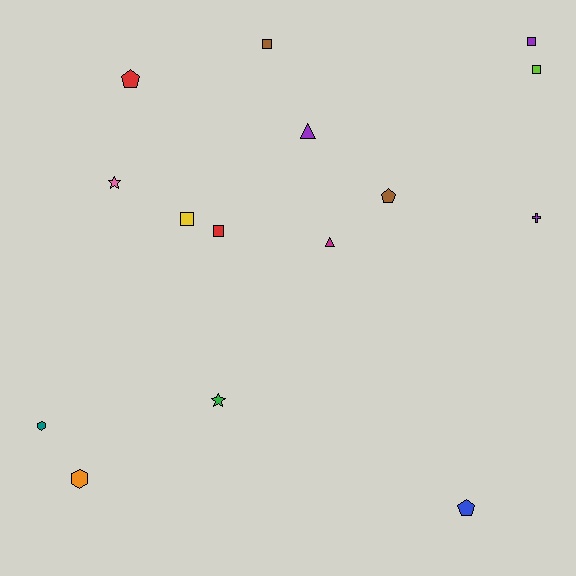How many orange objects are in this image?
There is 1 orange object.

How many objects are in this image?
There are 15 objects.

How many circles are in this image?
There are no circles.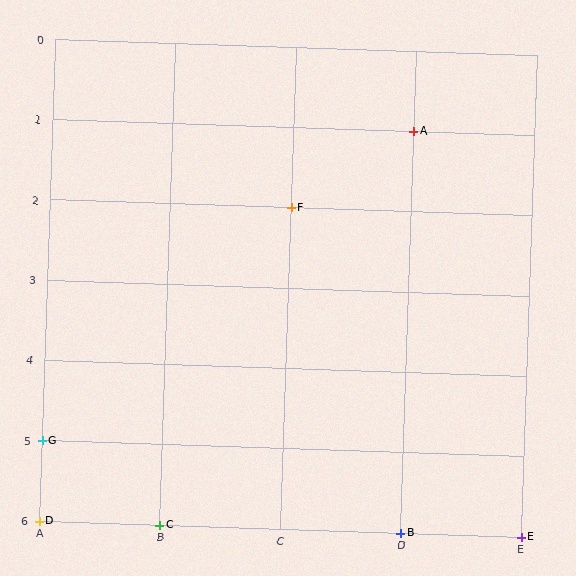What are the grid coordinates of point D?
Point D is at grid coordinates (A, 6).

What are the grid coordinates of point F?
Point F is at grid coordinates (C, 2).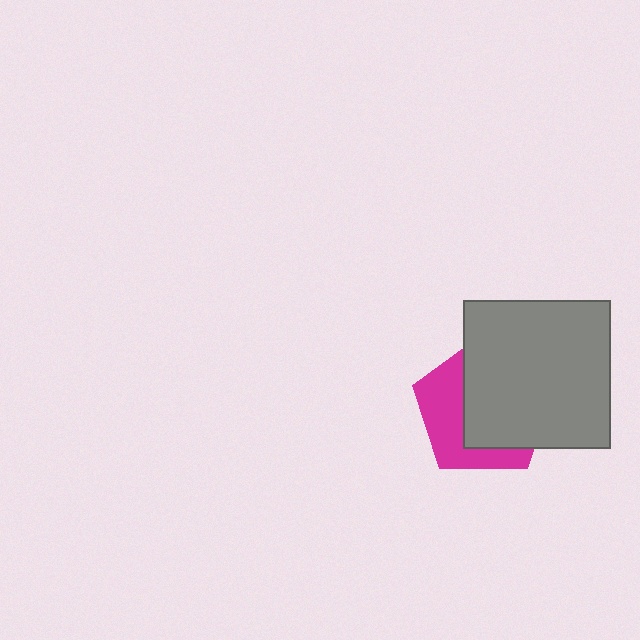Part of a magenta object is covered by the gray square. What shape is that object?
It is a pentagon.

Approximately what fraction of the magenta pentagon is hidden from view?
Roughly 59% of the magenta pentagon is hidden behind the gray square.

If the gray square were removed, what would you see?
You would see the complete magenta pentagon.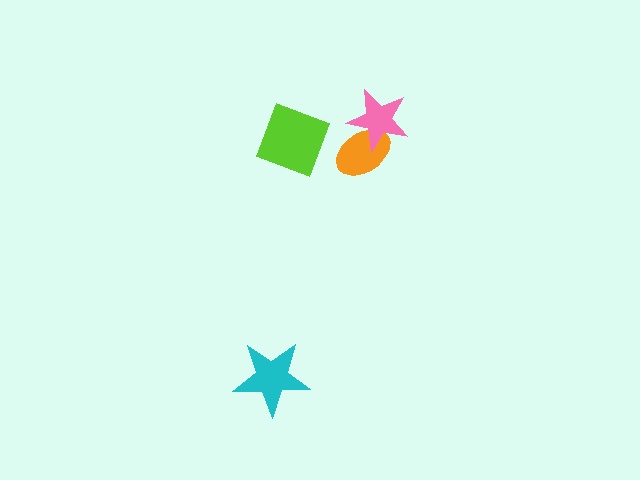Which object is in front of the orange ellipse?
The pink star is in front of the orange ellipse.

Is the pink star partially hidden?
No, no other shape covers it.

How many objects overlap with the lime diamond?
0 objects overlap with the lime diamond.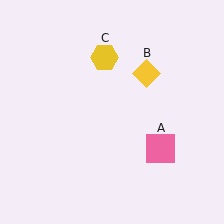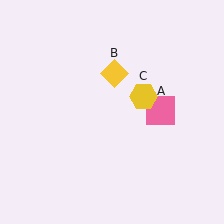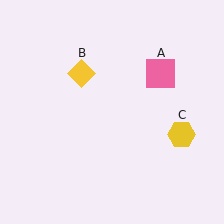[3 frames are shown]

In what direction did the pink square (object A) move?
The pink square (object A) moved up.